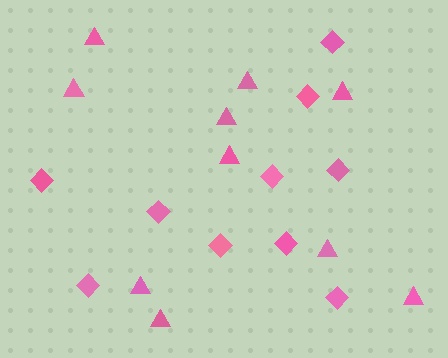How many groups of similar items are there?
There are 2 groups: one group of triangles (10) and one group of diamonds (10).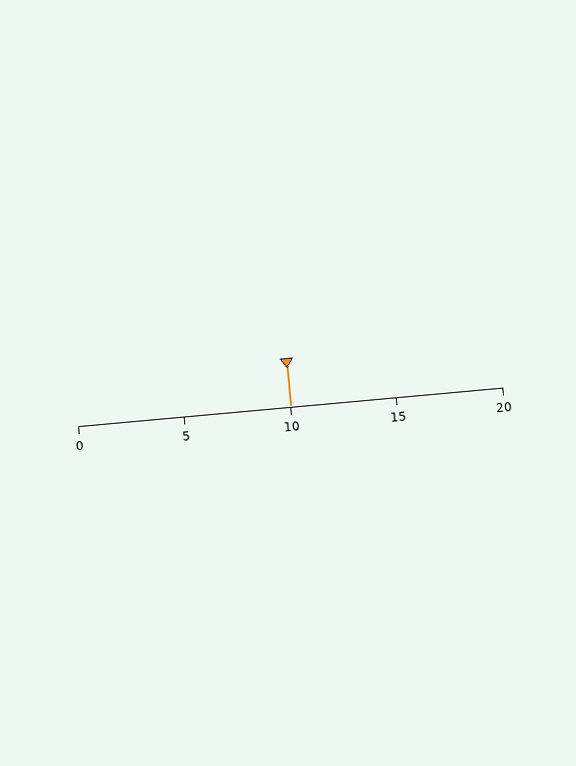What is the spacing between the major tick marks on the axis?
The major ticks are spaced 5 apart.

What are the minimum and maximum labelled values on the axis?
The axis runs from 0 to 20.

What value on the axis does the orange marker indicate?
The marker indicates approximately 10.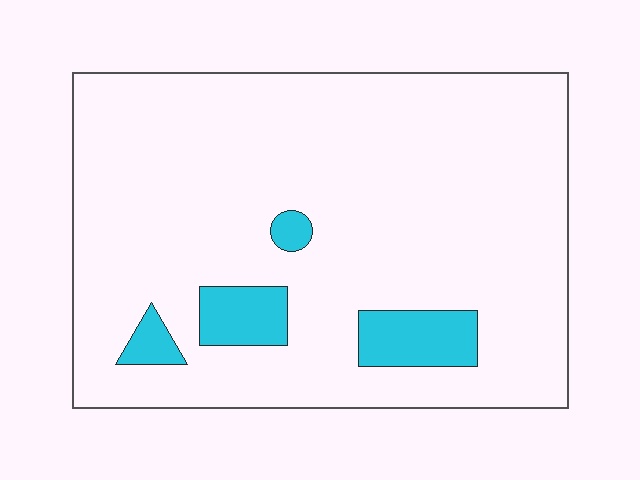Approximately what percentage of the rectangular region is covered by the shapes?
Approximately 10%.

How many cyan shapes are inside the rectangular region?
4.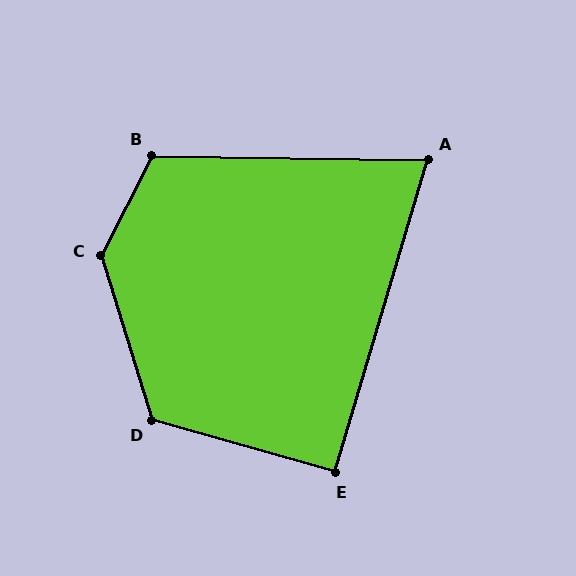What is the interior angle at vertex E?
Approximately 91 degrees (approximately right).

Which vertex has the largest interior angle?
C, at approximately 136 degrees.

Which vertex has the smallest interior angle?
A, at approximately 74 degrees.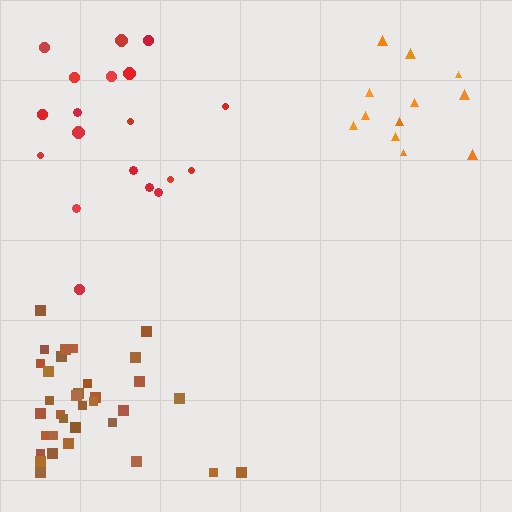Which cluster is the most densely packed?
Brown.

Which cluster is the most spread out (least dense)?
Orange.